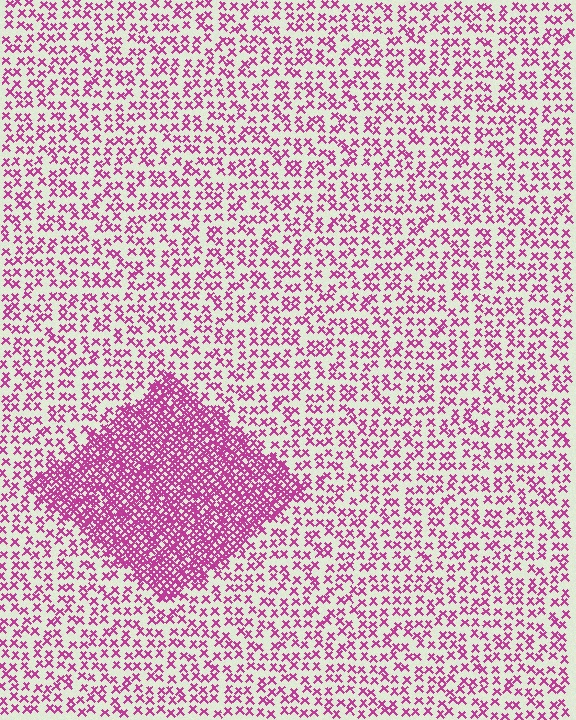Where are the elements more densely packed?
The elements are more densely packed inside the diamond boundary.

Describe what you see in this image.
The image contains small magenta elements arranged at two different densities. A diamond-shaped region is visible where the elements are more densely packed than the surrounding area.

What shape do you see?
I see a diamond.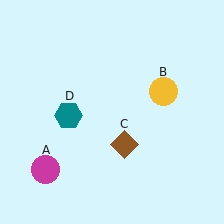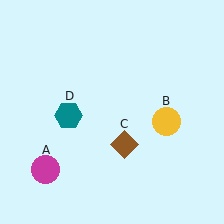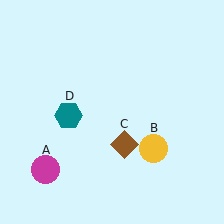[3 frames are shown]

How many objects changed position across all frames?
1 object changed position: yellow circle (object B).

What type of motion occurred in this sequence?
The yellow circle (object B) rotated clockwise around the center of the scene.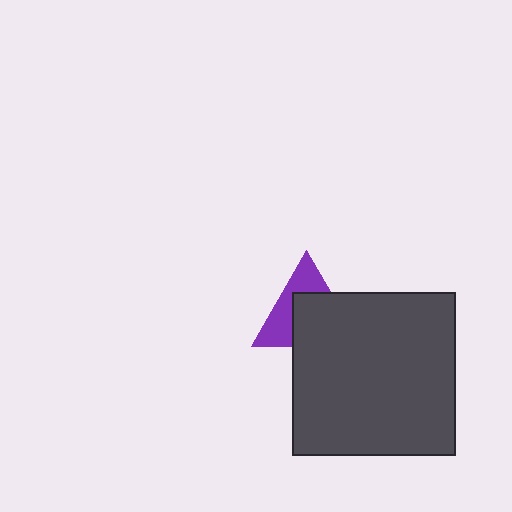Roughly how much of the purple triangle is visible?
A small part of it is visible (roughly 44%).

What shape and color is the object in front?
The object in front is a dark gray square.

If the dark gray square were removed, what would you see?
You would see the complete purple triangle.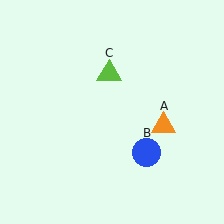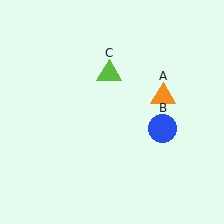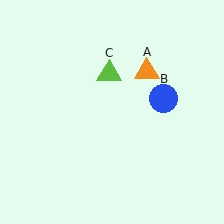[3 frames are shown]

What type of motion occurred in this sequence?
The orange triangle (object A), blue circle (object B) rotated counterclockwise around the center of the scene.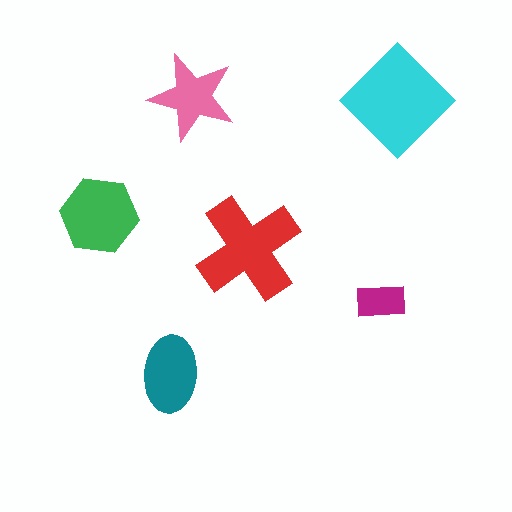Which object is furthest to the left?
The green hexagon is leftmost.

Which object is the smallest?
The magenta rectangle.